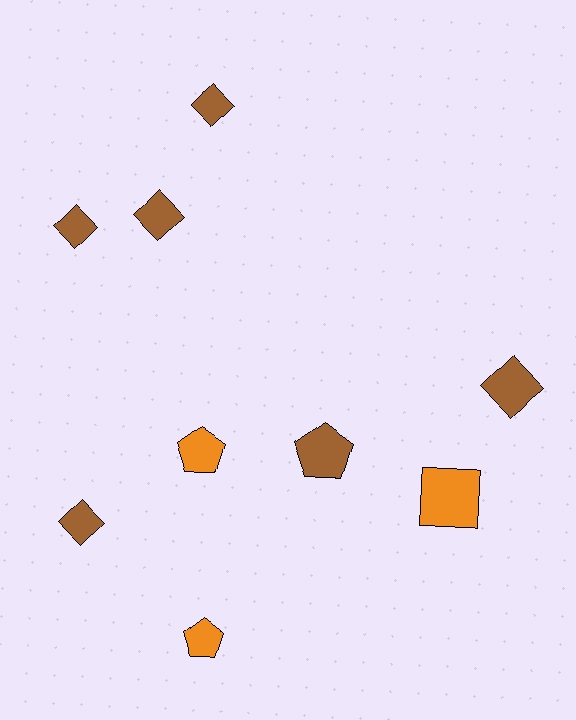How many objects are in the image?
There are 9 objects.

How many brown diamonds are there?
There are 5 brown diamonds.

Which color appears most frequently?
Brown, with 6 objects.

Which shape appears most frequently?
Diamond, with 5 objects.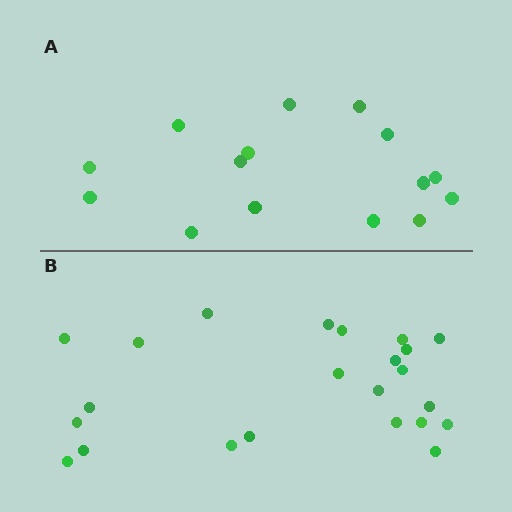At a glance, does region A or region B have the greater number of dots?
Region B (the bottom region) has more dots.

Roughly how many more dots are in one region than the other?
Region B has roughly 8 or so more dots than region A.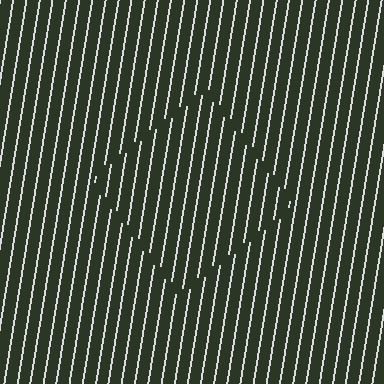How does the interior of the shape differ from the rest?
The interior of the shape contains the same grating, shifted by half a period — the contour is defined by the phase discontinuity where line-ends from the inner and outer gratings abut.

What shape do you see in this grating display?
An illusory square. The interior of the shape contains the same grating, shifted by half a period — the contour is defined by the phase discontinuity where line-ends from the inner and outer gratings abut.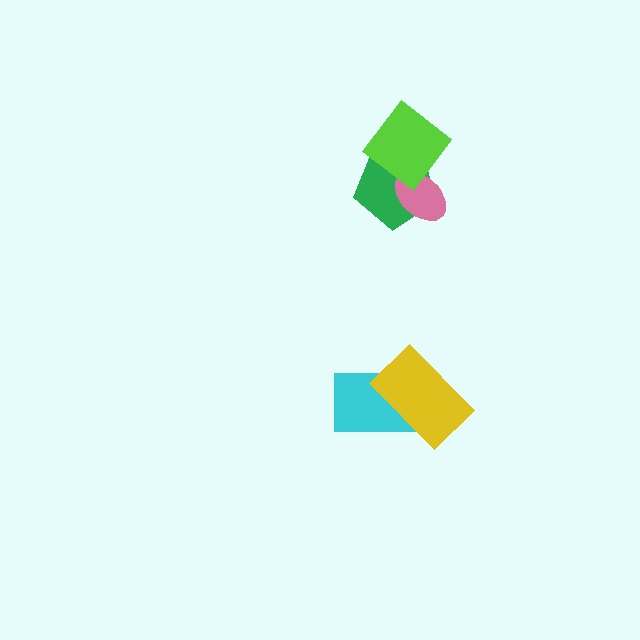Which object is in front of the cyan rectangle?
The yellow rectangle is in front of the cyan rectangle.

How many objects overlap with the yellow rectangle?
1 object overlaps with the yellow rectangle.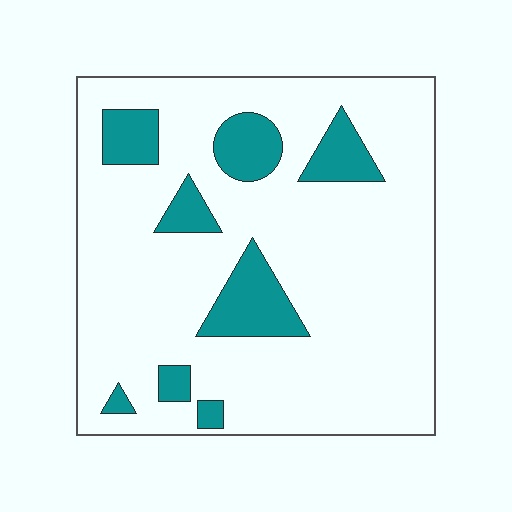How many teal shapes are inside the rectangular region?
8.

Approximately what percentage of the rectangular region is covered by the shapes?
Approximately 15%.